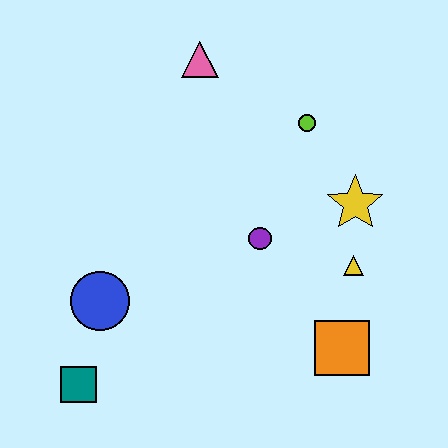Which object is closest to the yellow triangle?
The yellow star is closest to the yellow triangle.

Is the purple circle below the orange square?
No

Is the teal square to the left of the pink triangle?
Yes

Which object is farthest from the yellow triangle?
The teal square is farthest from the yellow triangle.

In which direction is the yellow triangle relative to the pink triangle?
The yellow triangle is below the pink triangle.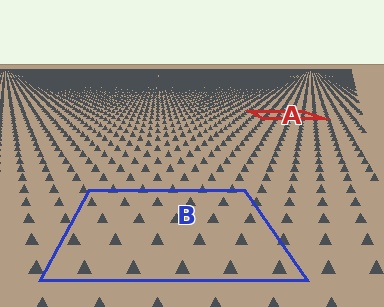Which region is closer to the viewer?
Region B is closer. The texture elements there are larger and more spread out.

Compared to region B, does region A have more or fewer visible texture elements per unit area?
Region A has more texture elements per unit area — they are packed more densely because it is farther away.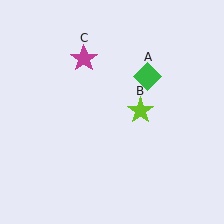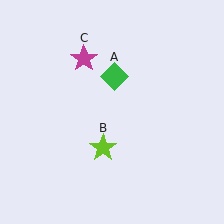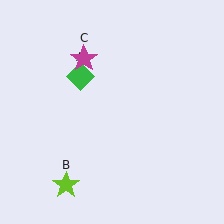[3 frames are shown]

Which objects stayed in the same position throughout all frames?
Magenta star (object C) remained stationary.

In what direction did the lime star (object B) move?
The lime star (object B) moved down and to the left.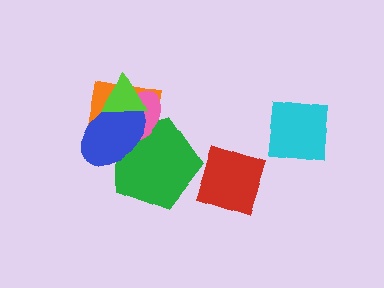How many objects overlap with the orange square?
4 objects overlap with the orange square.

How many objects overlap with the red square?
0 objects overlap with the red square.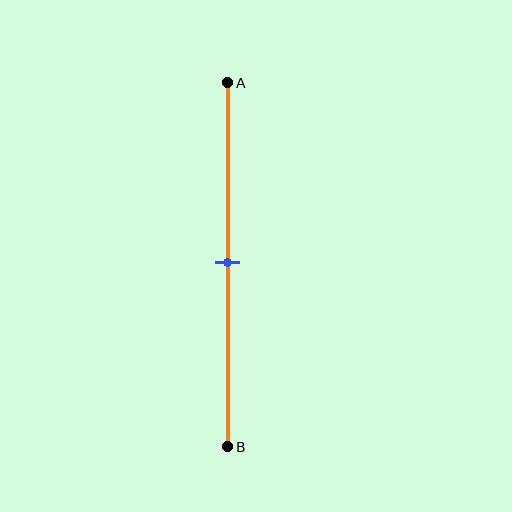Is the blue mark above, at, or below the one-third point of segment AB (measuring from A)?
The blue mark is below the one-third point of segment AB.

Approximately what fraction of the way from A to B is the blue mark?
The blue mark is approximately 50% of the way from A to B.